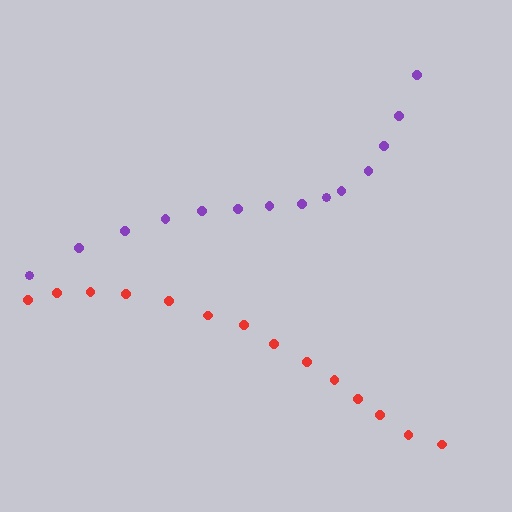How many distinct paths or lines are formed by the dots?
There are 2 distinct paths.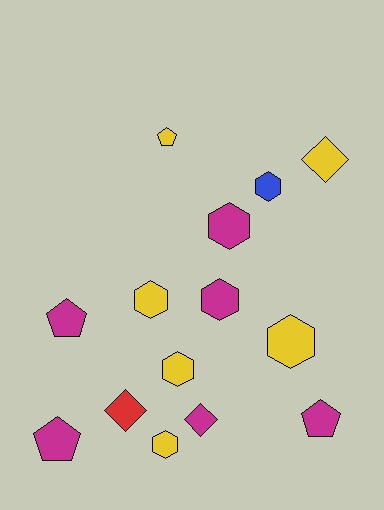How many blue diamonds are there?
There are no blue diamonds.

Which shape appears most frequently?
Hexagon, with 7 objects.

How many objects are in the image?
There are 14 objects.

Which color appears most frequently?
Yellow, with 6 objects.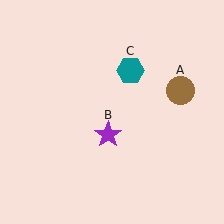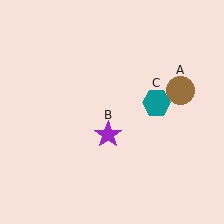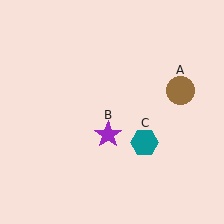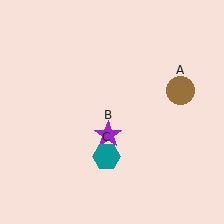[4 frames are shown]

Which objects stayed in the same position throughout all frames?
Brown circle (object A) and purple star (object B) remained stationary.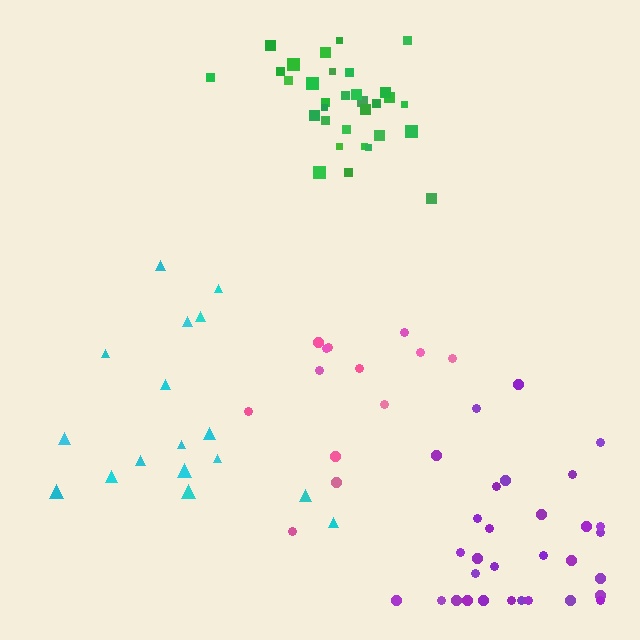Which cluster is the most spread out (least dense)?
Cyan.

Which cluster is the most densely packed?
Green.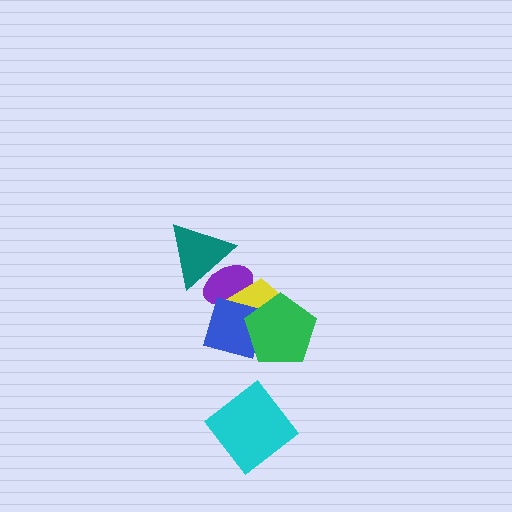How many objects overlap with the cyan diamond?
0 objects overlap with the cyan diamond.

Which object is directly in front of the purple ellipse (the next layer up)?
The yellow pentagon is directly in front of the purple ellipse.